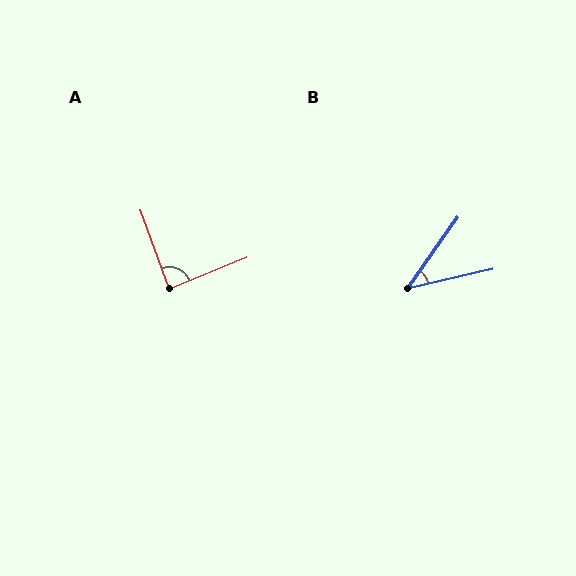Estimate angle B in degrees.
Approximately 42 degrees.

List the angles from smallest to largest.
B (42°), A (88°).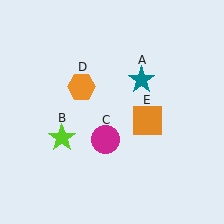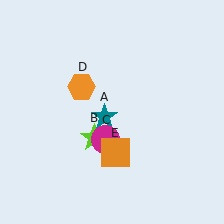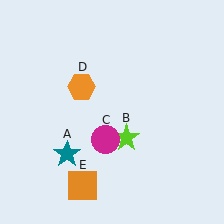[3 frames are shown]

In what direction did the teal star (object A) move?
The teal star (object A) moved down and to the left.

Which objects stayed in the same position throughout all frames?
Magenta circle (object C) and orange hexagon (object D) remained stationary.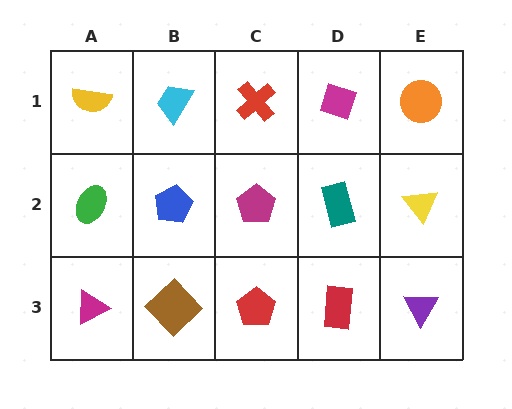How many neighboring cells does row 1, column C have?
3.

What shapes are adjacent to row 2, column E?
An orange circle (row 1, column E), a purple triangle (row 3, column E), a teal rectangle (row 2, column D).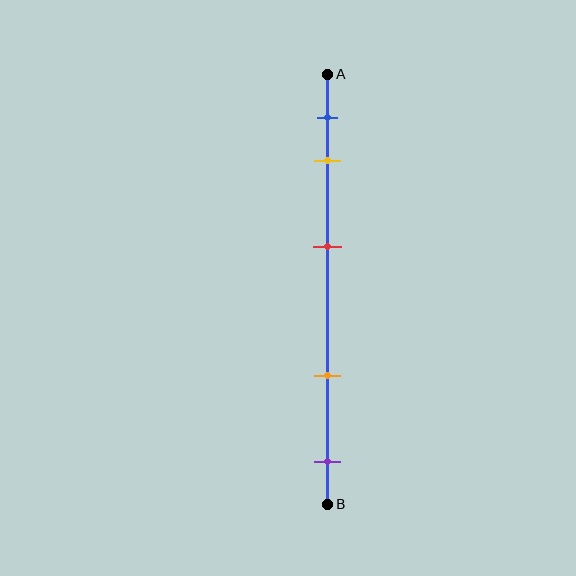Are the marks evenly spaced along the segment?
No, the marks are not evenly spaced.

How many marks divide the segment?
There are 5 marks dividing the segment.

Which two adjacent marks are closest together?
The blue and yellow marks are the closest adjacent pair.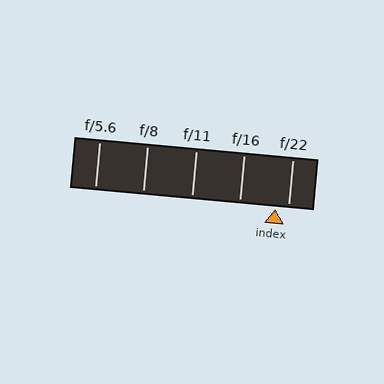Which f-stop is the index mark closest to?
The index mark is closest to f/22.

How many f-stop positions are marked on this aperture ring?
There are 5 f-stop positions marked.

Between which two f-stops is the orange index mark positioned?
The index mark is between f/16 and f/22.